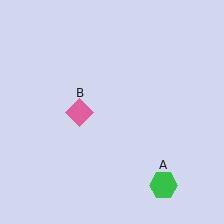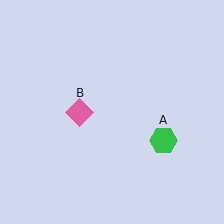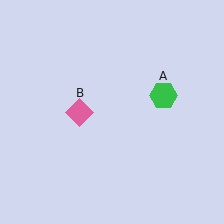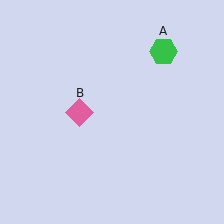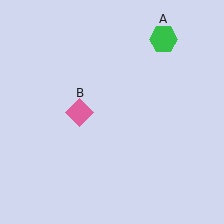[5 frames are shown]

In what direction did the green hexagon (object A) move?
The green hexagon (object A) moved up.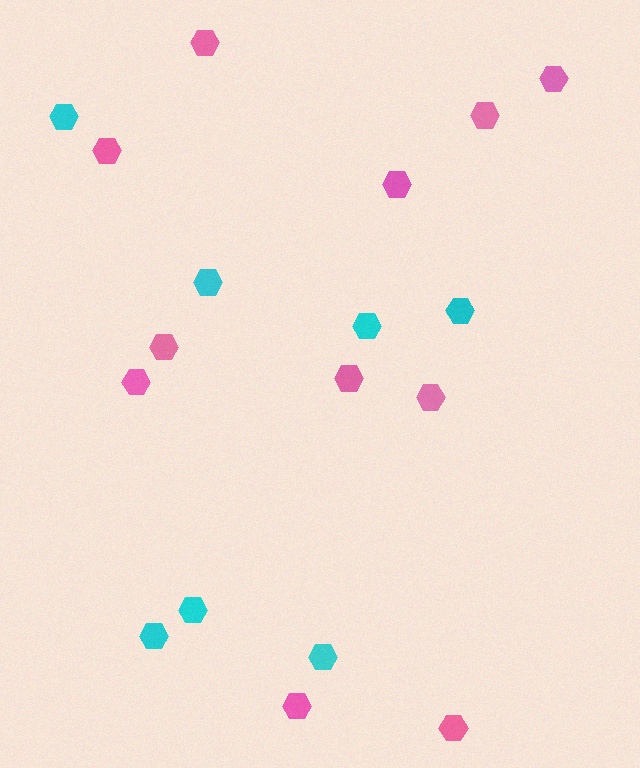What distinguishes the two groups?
There are 2 groups: one group of cyan hexagons (7) and one group of pink hexagons (11).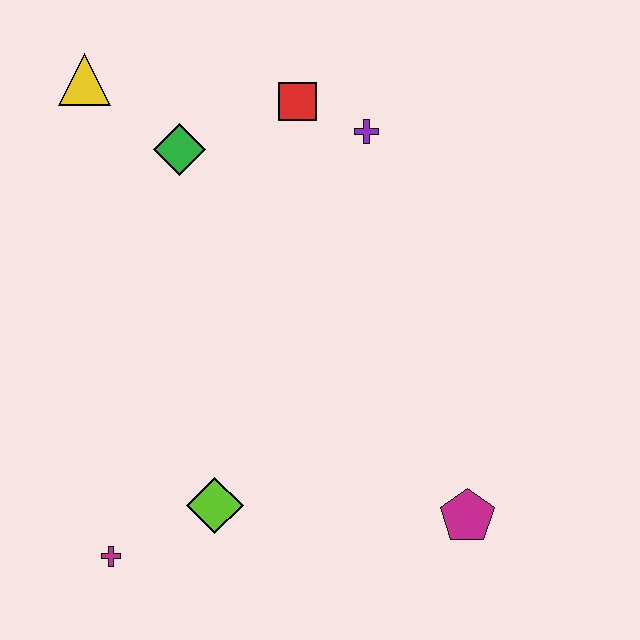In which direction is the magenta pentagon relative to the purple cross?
The magenta pentagon is below the purple cross.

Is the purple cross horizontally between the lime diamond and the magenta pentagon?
Yes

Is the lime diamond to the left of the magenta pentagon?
Yes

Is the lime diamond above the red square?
No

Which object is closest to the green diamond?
The yellow triangle is closest to the green diamond.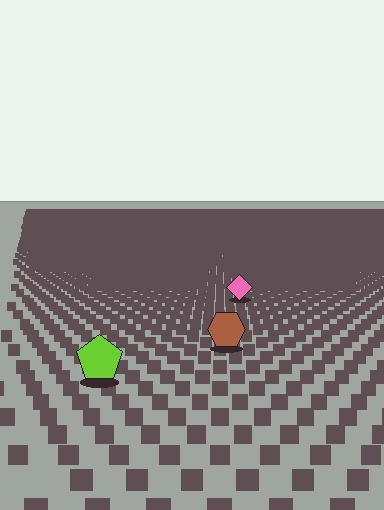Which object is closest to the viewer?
The lime pentagon is closest. The texture marks near it are larger and more spread out.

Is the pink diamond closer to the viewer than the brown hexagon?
No. The brown hexagon is closer — you can tell from the texture gradient: the ground texture is coarser near it.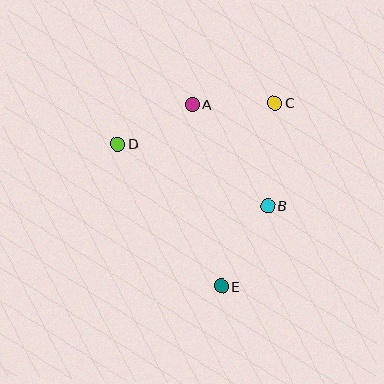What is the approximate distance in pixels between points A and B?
The distance between A and B is approximately 127 pixels.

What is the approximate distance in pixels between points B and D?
The distance between B and D is approximately 162 pixels.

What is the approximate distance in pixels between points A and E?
The distance between A and E is approximately 184 pixels.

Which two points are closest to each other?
Points A and C are closest to each other.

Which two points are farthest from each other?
Points C and E are farthest from each other.